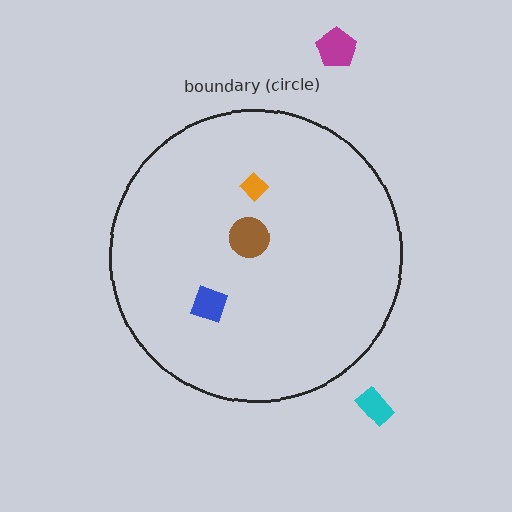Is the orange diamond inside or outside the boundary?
Inside.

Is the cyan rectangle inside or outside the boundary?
Outside.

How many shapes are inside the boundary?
3 inside, 2 outside.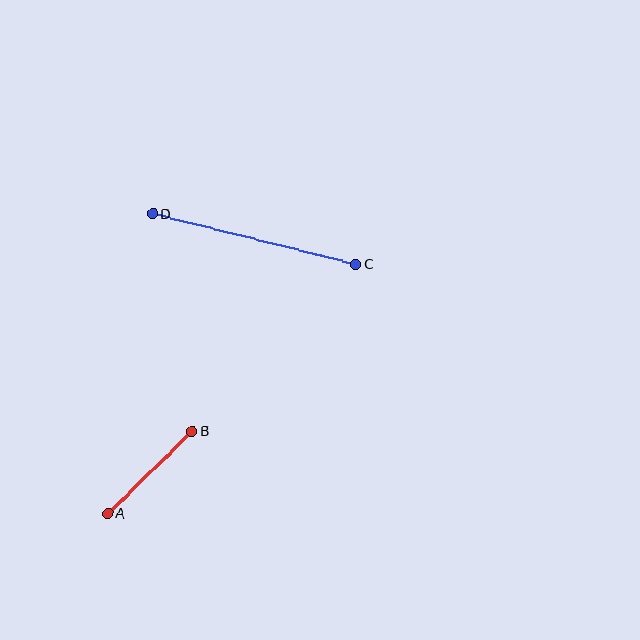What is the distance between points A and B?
The distance is approximately 118 pixels.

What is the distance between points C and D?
The distance is approximately 209 pixels.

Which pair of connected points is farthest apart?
Points C and D are farthest apart.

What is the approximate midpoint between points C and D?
The midpoint is at approximately (254, 239) pixels.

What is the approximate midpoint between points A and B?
The midpoint is at approximately (150, 472) pixels.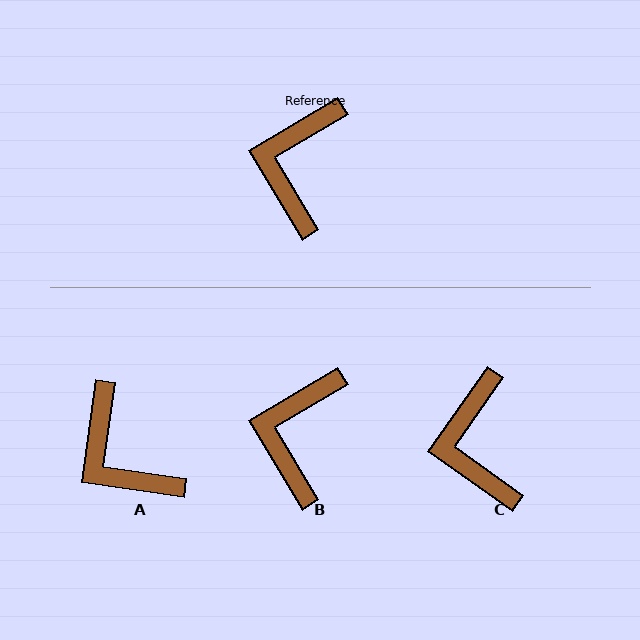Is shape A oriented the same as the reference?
No, it is off by about 51 degrees.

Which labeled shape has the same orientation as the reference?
B.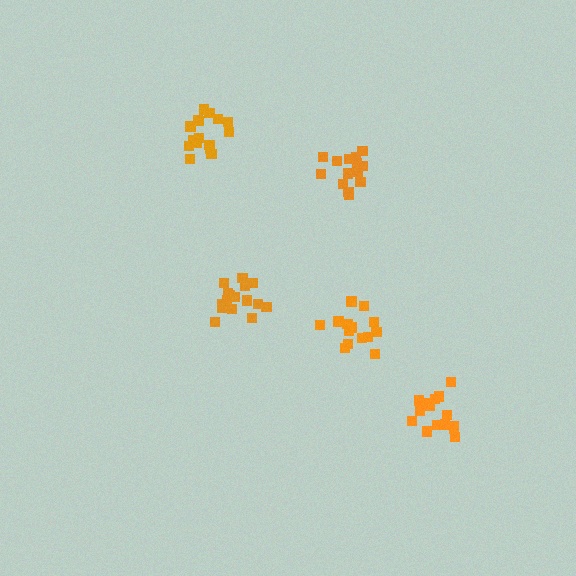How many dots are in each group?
Group 1: 16 dots, Group 2: 14 dots, Group 3: 17 dots, Group 4: 16 dots, Group 5: 14 dots (77 total).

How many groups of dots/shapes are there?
There are 5 groups.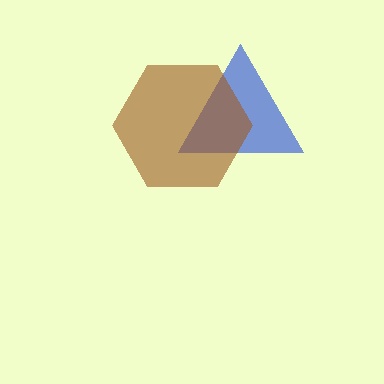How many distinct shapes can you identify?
There are 2 distinct shapes: a blue triangle, a brown hexagon.